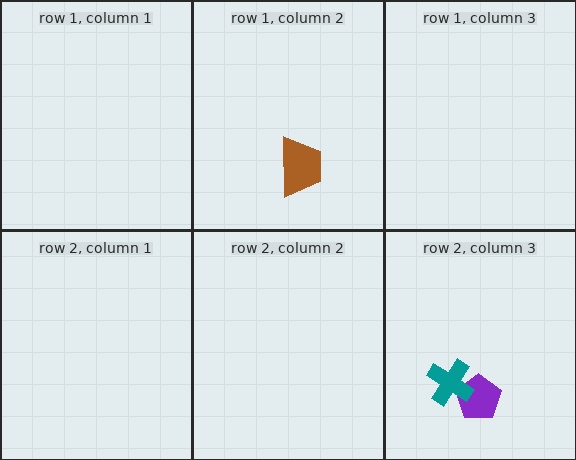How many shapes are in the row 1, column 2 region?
1.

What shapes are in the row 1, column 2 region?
The brown trapezoid.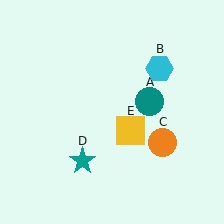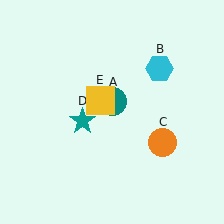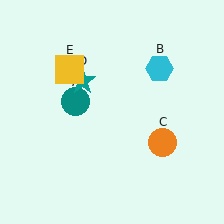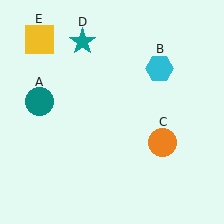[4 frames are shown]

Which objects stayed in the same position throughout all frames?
Cyan hexagon (object B) and orange circle (object C) remained stationary.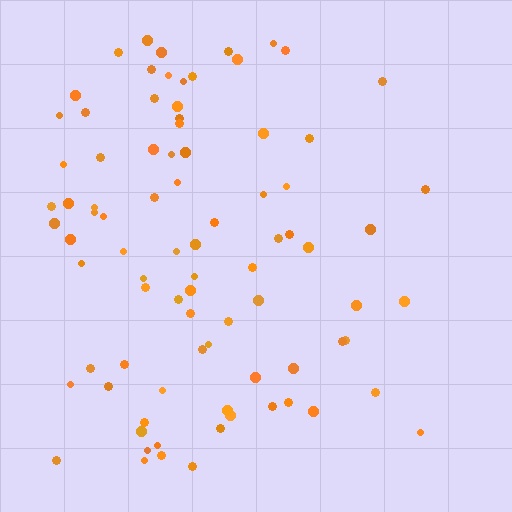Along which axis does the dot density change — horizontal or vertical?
Horizontal.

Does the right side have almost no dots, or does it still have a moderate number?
Still a moderate number, just noticeably fewer than the left.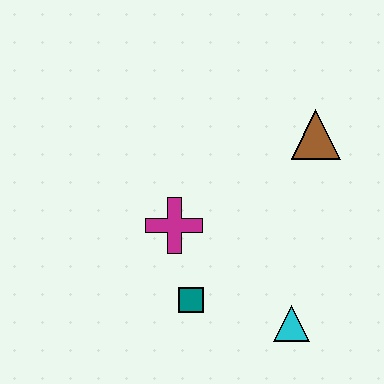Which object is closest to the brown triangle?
The magenta cross is closest to the brown triangle.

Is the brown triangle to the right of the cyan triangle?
Yes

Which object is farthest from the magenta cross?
The brown triangle is farthest from the magenta cross.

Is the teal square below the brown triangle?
Yes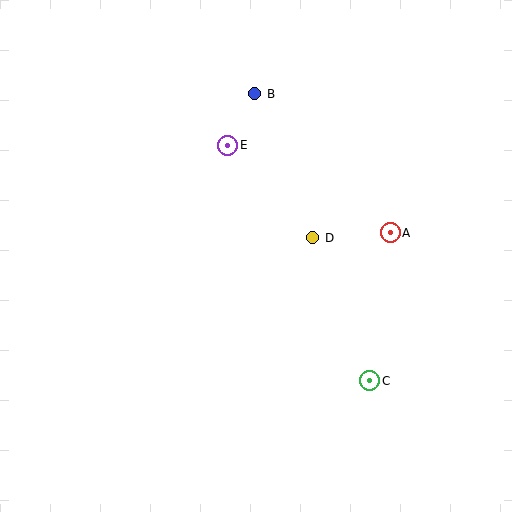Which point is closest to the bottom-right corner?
Point C is closest to the bottom-right corner.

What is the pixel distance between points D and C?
The distance between D and C is 154 pixels.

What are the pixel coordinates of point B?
Point B is at (255, 94).